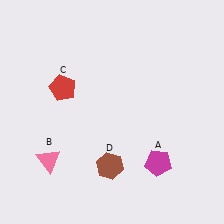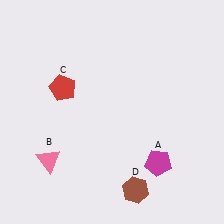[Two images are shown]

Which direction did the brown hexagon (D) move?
The brown hexagon (D) moved right.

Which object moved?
The brown hexagon (D) moved right.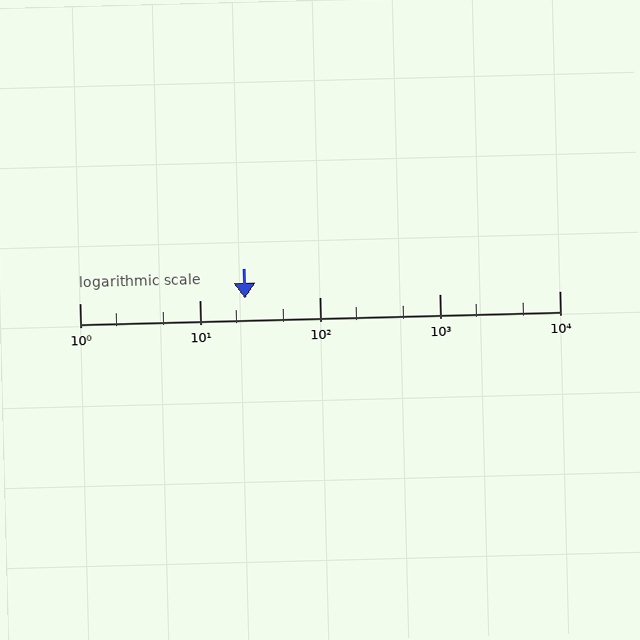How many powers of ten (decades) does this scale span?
The scale spans 4 decades, from 1 to 10000.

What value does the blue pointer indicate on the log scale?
The pointer indicates approximately 24.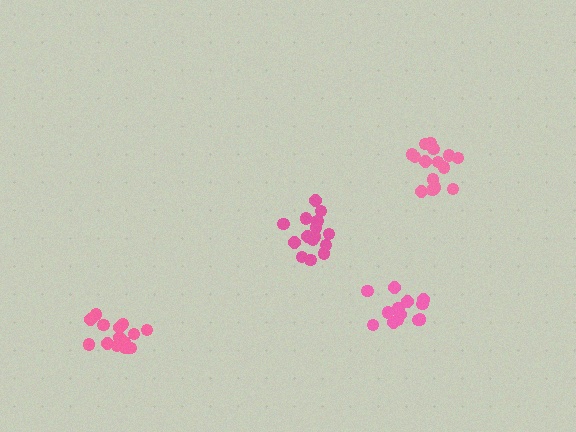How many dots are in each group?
Group 1: 14 dots, Group 2: 13 dots, Group 3: 15 dots, Group 4: 15 dots (57 total).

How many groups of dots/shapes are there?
There are 4 groups.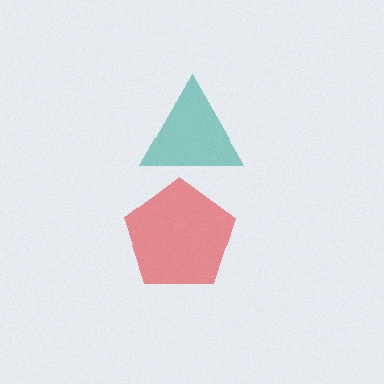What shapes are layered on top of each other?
The layered shapes are: a teal triangle, a red pentagon.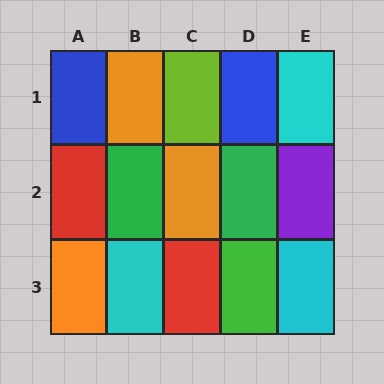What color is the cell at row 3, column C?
Red.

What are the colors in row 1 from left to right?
Blue, orange, lime, blue, cyan.